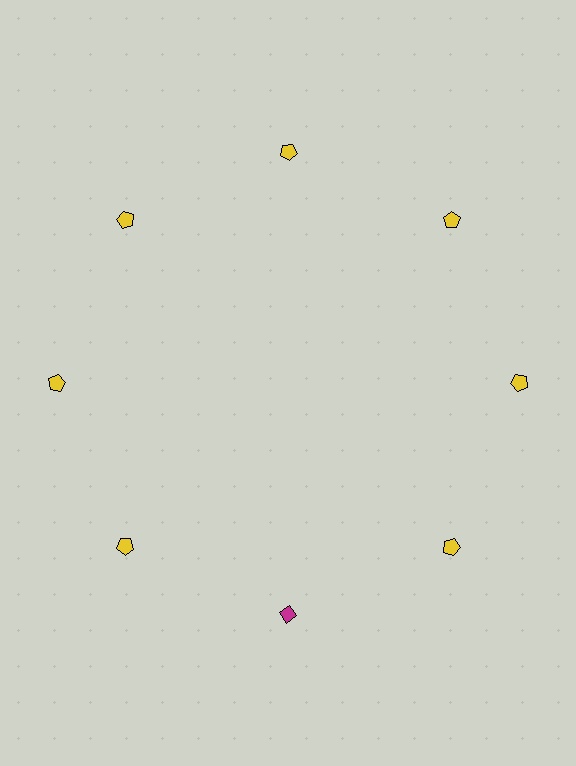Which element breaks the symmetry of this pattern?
The magenta diamond at roughly the 6 o'clock position breaks the symmetry. All other shapes are yellow pentagons.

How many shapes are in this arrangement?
There are 8 shapes arranged in a ring pattern.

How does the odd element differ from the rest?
It differs in both color (magenta instead of yellow) and shape (diamond instead of pentagon).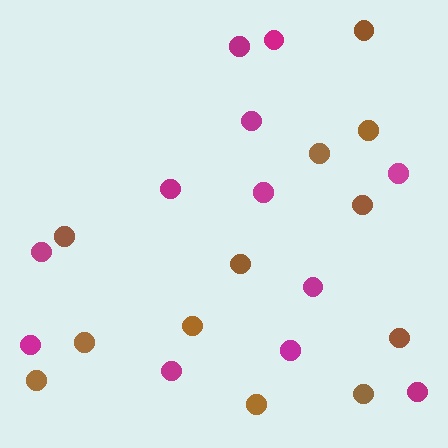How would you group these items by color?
There are 2 groups: one group of magenta circles (12) and one group of brown circles (12).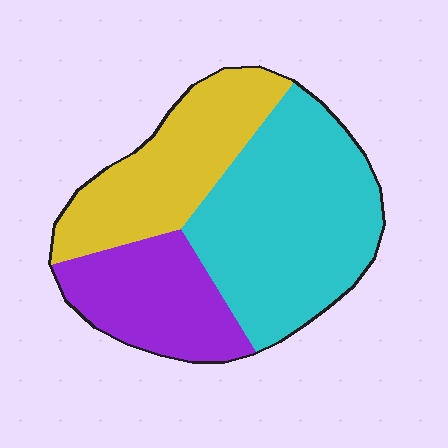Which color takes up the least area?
Purple, at roughly 25%.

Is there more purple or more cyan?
Cyan.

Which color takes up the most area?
Cyan, at roughly 45%.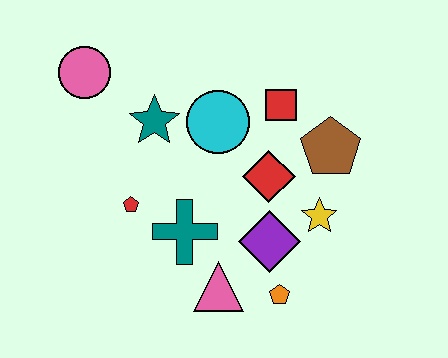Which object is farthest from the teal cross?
The pink circle is farthest from the teal cross.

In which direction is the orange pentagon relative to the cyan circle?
The orange pentagon is below the cyan circle.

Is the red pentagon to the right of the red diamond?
No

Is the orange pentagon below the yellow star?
Yes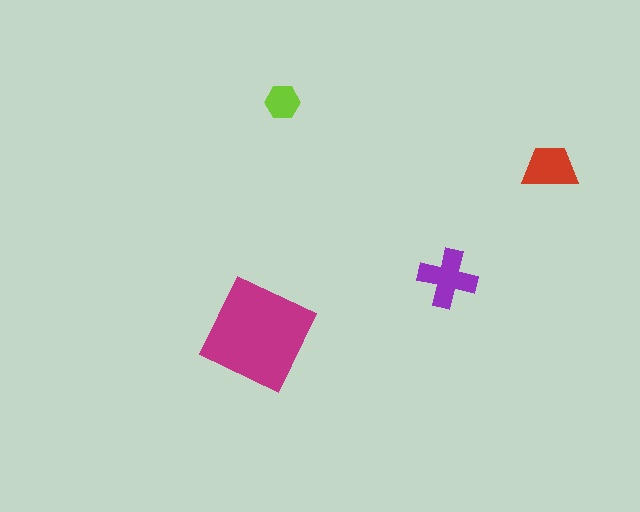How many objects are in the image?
There are 4 objects in the image.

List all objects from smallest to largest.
The lime hexagon, the red trapezoid, the purple cross, the magenta diamond.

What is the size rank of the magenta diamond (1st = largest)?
1st.